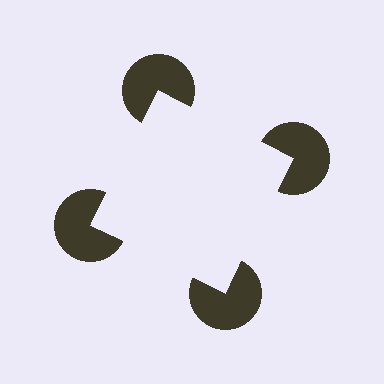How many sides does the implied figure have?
4 sides.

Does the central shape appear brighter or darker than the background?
It typically appears slightly brighter than the background, even though no actual brightness change is drawn.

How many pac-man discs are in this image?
There are 4 — one at each vertex of the illusory square.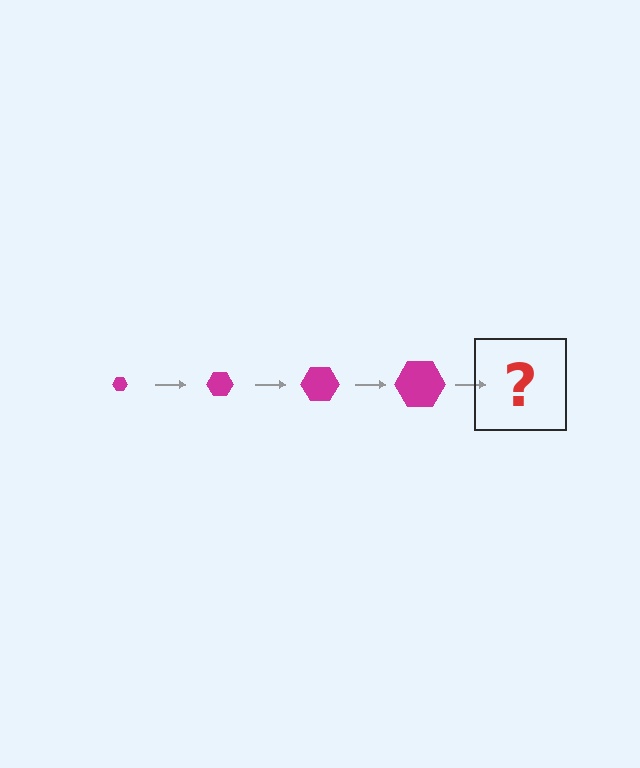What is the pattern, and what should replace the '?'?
The pattern is that the hexagon gets progressively larger each step. The '?' should be a magenta hexagon, larger than the previous one.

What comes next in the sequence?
The next element should be a magenta hexagon, larger than the previous one.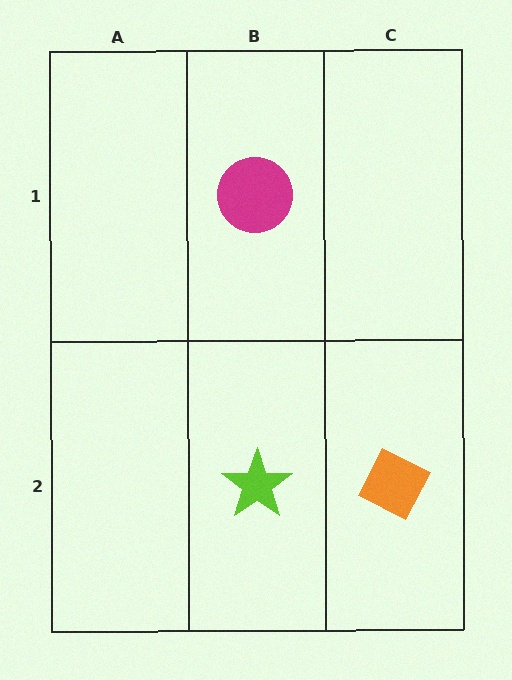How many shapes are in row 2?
2 shapes.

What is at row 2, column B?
A lime star.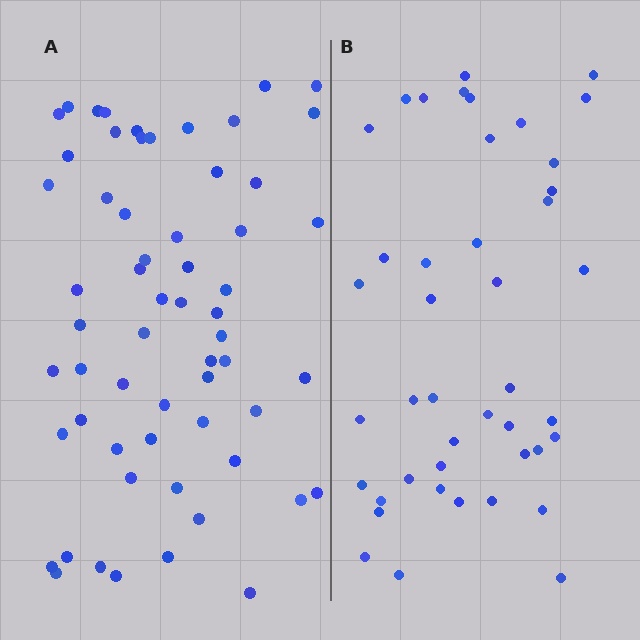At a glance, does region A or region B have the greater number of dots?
Region A (the left region) has more dots.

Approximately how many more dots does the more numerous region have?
Region A has approximately 15 more dots than region B.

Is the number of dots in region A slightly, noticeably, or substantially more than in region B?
Region A has noticeably more, but not dramatically so. The ratio is roughly 1.4 to 1.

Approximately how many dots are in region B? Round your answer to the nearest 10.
About 40 dots. (The exact count is 43, which rounds to 40.)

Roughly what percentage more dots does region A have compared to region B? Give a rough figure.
About 40% more.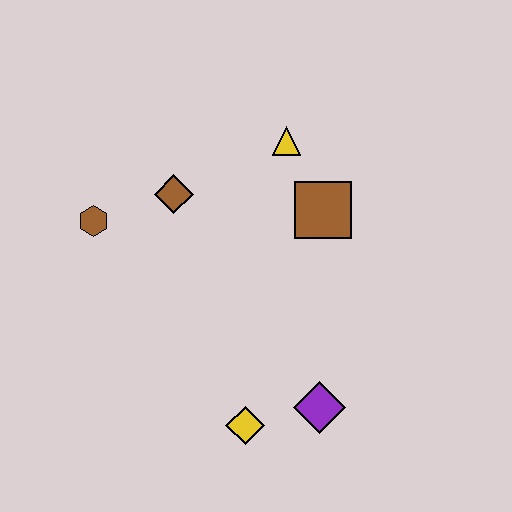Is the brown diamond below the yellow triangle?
Yes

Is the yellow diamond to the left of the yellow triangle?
Yes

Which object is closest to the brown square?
The yellow triangle is closest to the brown square.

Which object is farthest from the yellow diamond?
The yellow triangle is farthest from the yellow diamond.